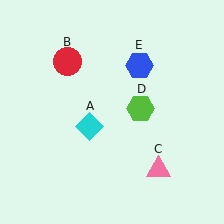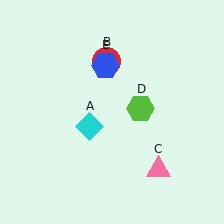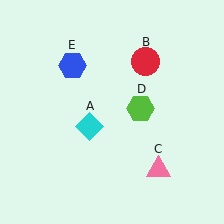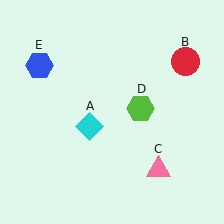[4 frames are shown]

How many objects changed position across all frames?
2 objects changed position: red circle (object B), blue hexagon (object E).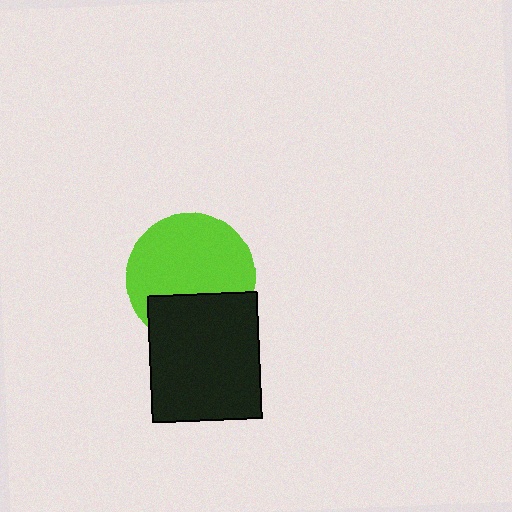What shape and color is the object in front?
The object in front is a black rectangle.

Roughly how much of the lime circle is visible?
Most of it is visible (roughly 68%).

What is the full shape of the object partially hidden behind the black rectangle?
The partially hidden object is a lime circle.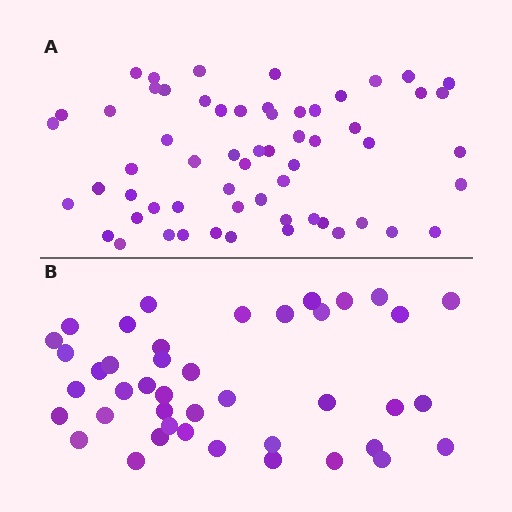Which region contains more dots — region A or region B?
Region A (the top region) has more dots.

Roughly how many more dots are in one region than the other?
Region A has approximately 20 more dots than region B.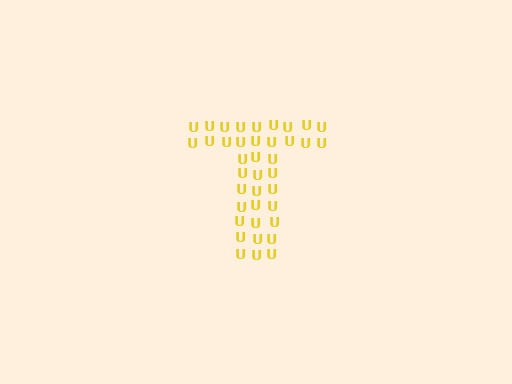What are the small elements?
The small elements are letter U's.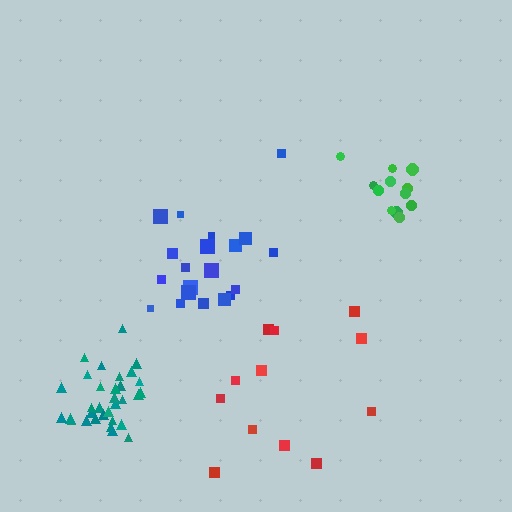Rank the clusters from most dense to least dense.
teal, green, blue, red.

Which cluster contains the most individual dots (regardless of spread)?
Teal (32).